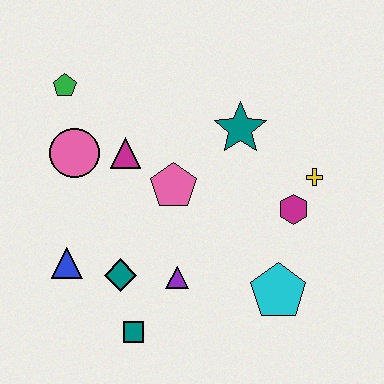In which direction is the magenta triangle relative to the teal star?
The magenta triangle is to the left of the teal star.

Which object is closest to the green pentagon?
The pink circle is closest to the green pentagon.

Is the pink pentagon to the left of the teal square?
No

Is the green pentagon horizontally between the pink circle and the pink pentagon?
No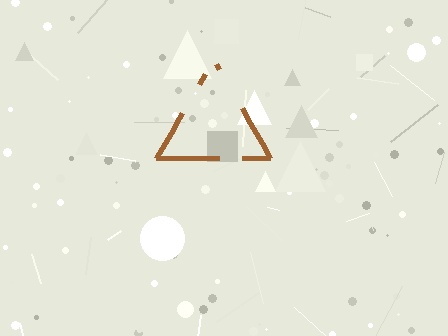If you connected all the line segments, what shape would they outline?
They would outline a triangle.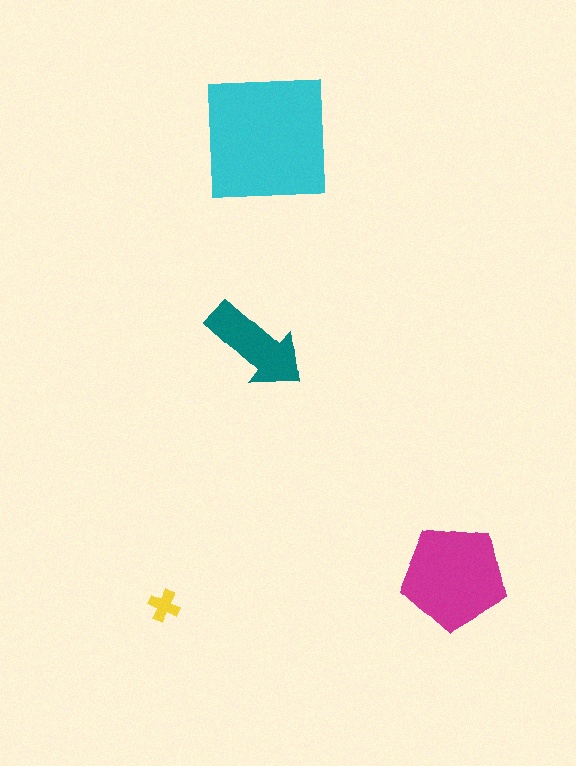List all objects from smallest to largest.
The yellow cross, the teal arrow, the magenta pentagon, the cyan square.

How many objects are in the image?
There are 4 objects in the image.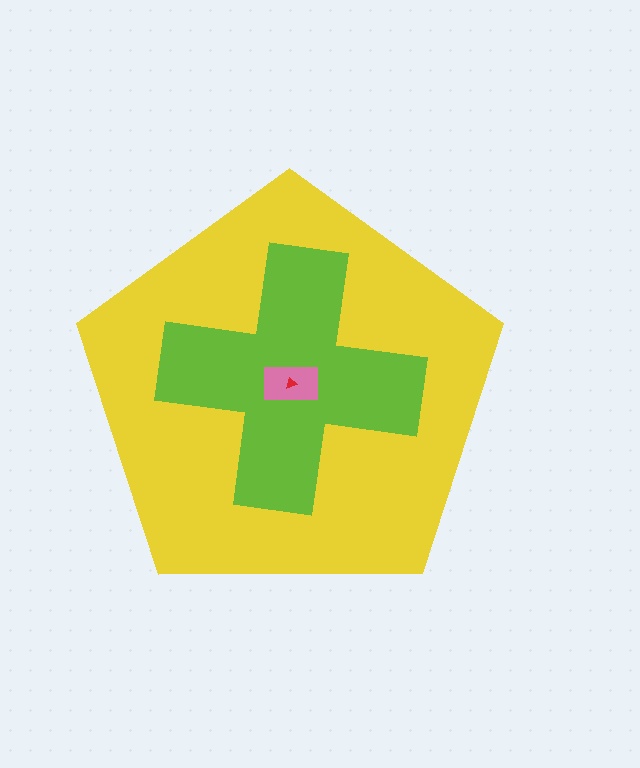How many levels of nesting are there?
4.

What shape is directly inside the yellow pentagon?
The lime cross.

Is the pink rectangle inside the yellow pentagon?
Yes.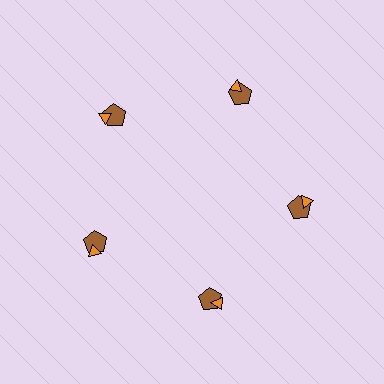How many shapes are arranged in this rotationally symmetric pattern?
There are 10 shapes, arranged in 5 groups of 2.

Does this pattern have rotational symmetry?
Yes, this pattern has 5-fold rotational symmetry. It looks the same after rotating 72 degrees around the center.